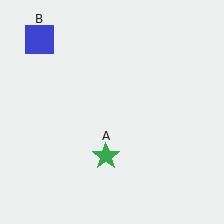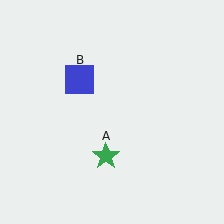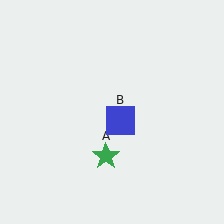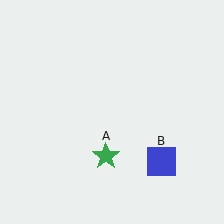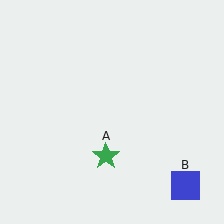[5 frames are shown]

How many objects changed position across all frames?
1 object changed position: blue square (object B).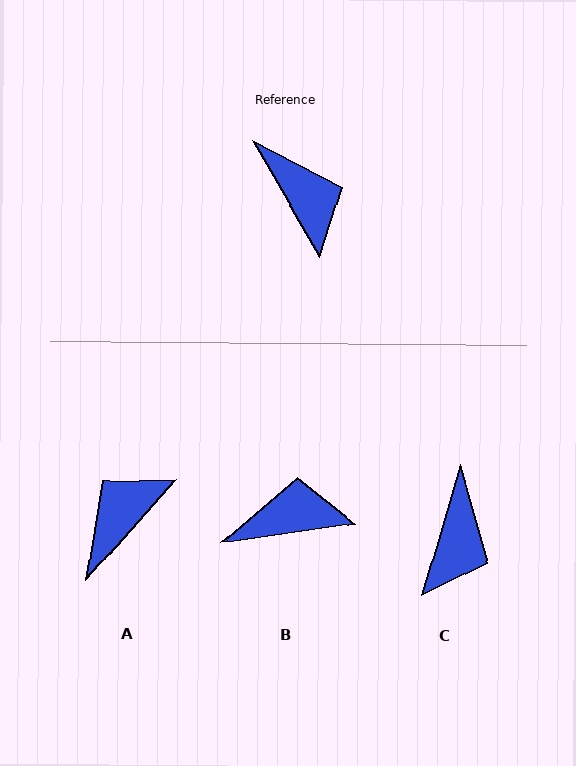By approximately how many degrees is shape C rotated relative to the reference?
Approximately 46 degrees clockwise.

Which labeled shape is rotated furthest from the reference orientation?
A, about 109 degrees away.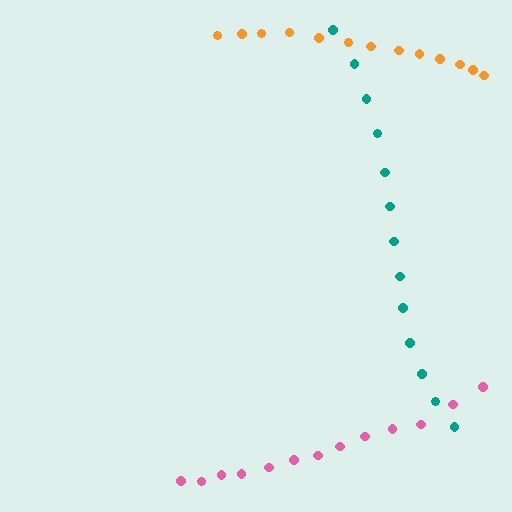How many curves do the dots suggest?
There are 3 distinct paths.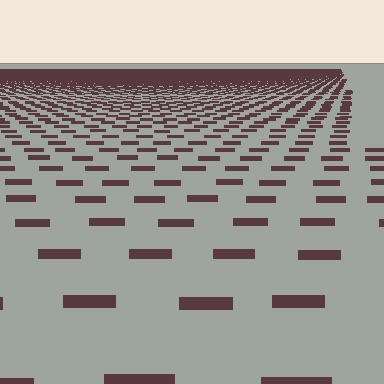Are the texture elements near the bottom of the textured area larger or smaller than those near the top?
Larger. Near the bottom, elements are closer to the viewer and appear at a bigger on-screen size.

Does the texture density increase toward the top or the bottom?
Density increases toward the top.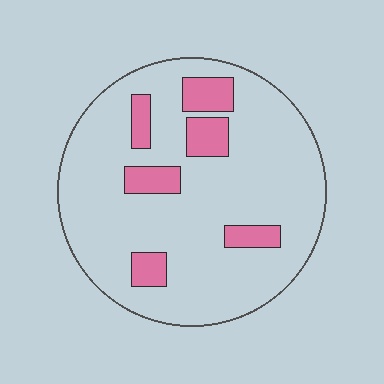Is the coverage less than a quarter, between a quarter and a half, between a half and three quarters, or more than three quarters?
Less than a quarter.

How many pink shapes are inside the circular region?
6.